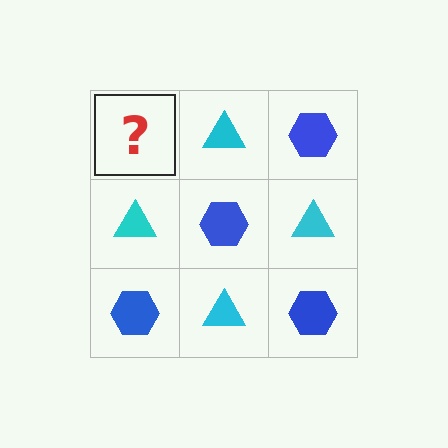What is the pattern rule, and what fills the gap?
The rule is that it alternates blue hexagon and cyan triangle in a checkerboard pattern. The gap should be filled with a blue hexagon.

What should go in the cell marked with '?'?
The missing cell should contain a blue hexagon.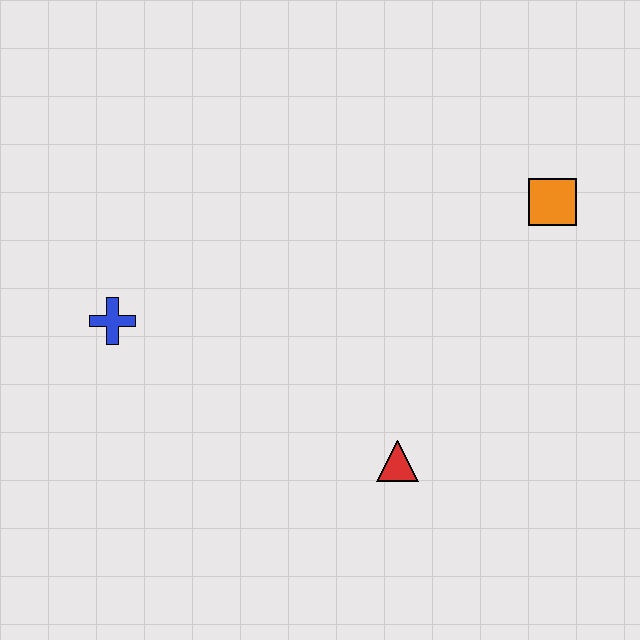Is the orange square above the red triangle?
Yes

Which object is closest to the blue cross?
The red triangle is closest to the blue cross.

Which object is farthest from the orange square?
The blue cross is farthest from the orange square.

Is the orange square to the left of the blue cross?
No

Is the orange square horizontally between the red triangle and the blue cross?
No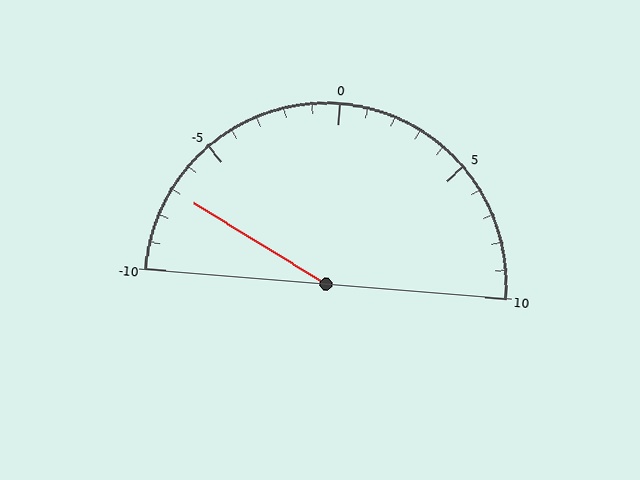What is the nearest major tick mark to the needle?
The nearest major tick mark is -5.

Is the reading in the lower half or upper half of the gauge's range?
The reading is in the lower half of the range (-10 to 10).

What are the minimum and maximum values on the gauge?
The gauge ranges from -10 to 10.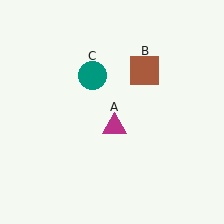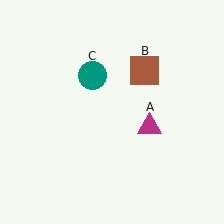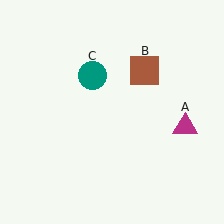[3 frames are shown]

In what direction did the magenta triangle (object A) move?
The magenta triangle (object A) moved right.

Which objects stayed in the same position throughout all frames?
Brown square (object B) and teal circle (object C) remained stationary.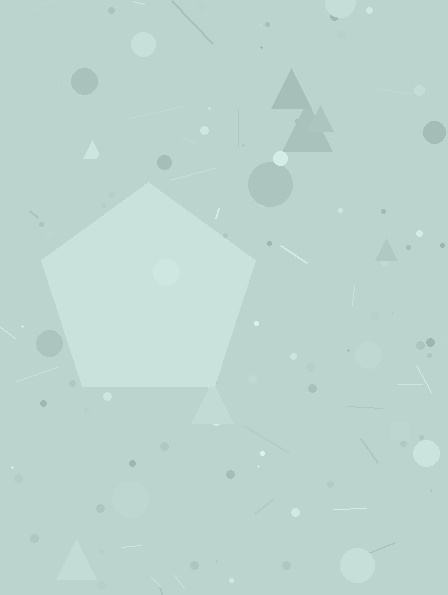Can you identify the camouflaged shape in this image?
The camouflaged shape is a pentagon.